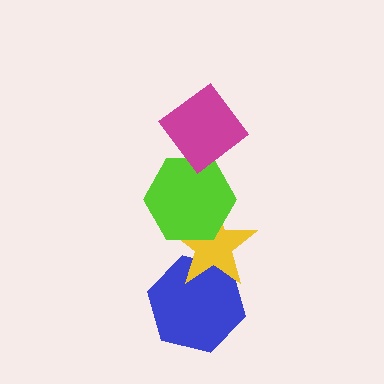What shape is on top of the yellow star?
The lime hexagon is on top of the yellow star.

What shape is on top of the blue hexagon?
The yellow star is on top of the blue hexagon.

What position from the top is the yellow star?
The yellow star is 3rd from the top.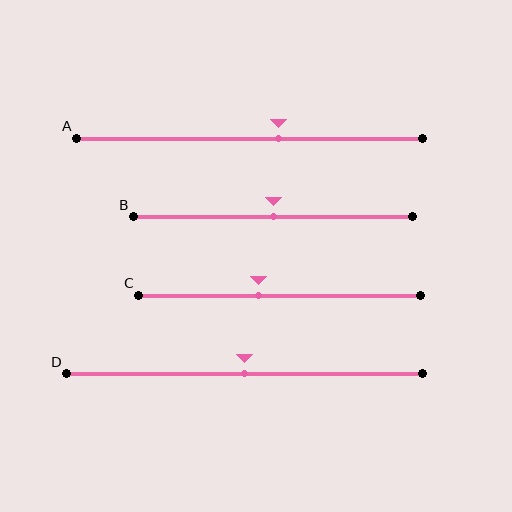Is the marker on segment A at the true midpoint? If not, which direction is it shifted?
No, the marker on segment A is shifted to the right by about 8% of the segment length.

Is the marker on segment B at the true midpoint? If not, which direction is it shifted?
Yes, the marker on segment B is at the true midpoint.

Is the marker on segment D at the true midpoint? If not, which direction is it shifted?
Yes, the marker on segment D is at the true midpoint.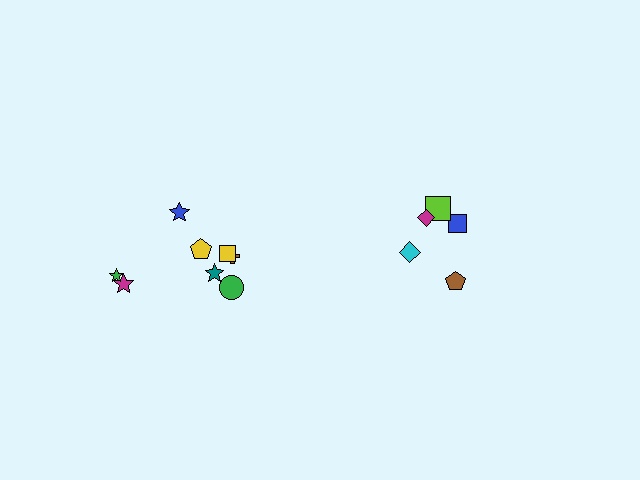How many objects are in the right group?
There are 5 objects.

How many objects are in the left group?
There are 8 objects.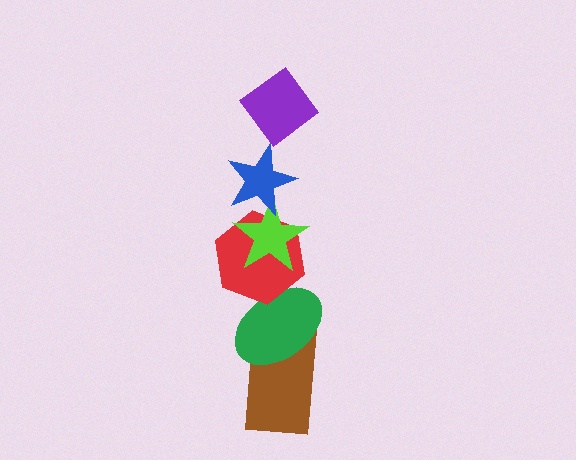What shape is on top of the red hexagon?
The lime star is on top of the red hexagon.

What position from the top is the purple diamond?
The purple diamond is 1st from the top.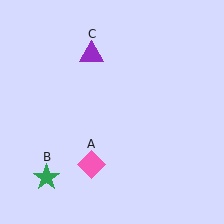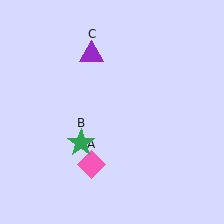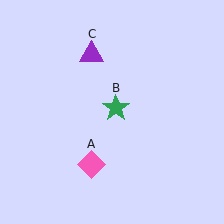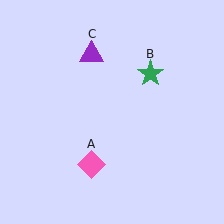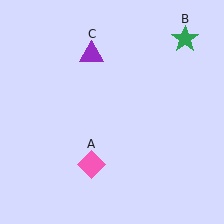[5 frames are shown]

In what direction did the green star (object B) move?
The green star (object B) moved up and to the right.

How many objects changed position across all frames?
1 object changed position: green star (object B).